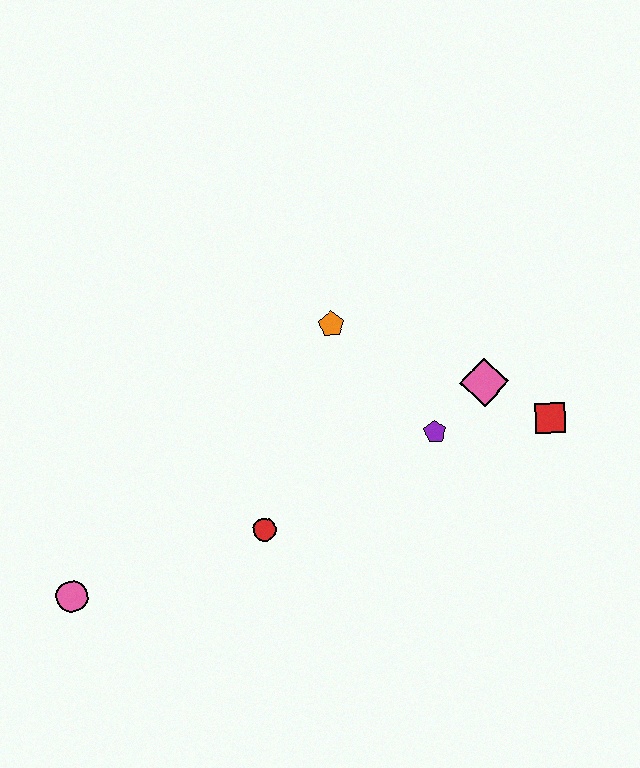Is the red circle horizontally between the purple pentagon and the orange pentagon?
No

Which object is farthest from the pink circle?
The red square is farthest from the pink circle.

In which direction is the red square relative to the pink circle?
The red square is to the right of the pink circle.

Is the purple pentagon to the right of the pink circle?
Yes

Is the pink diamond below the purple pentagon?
No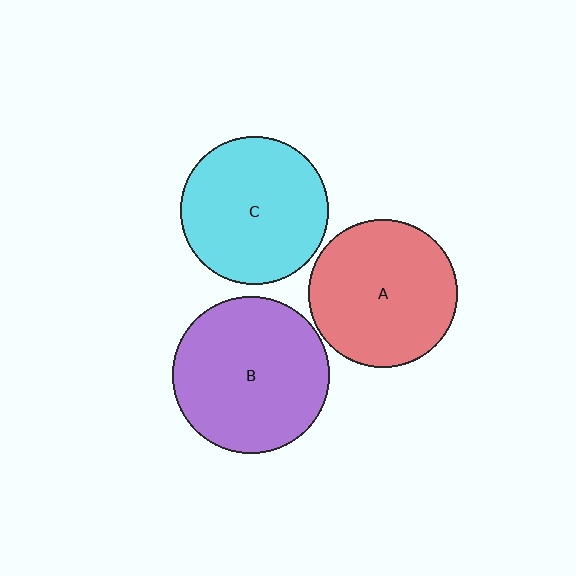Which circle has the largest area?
Circle B (purple).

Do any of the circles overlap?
No, none of the circles overlap.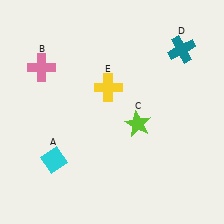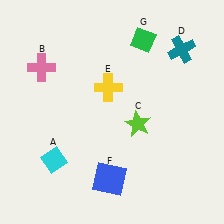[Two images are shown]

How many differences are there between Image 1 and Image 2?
There are 2 differences between the two images.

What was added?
A blue square (F), a green diamond (G) were added in Image 2.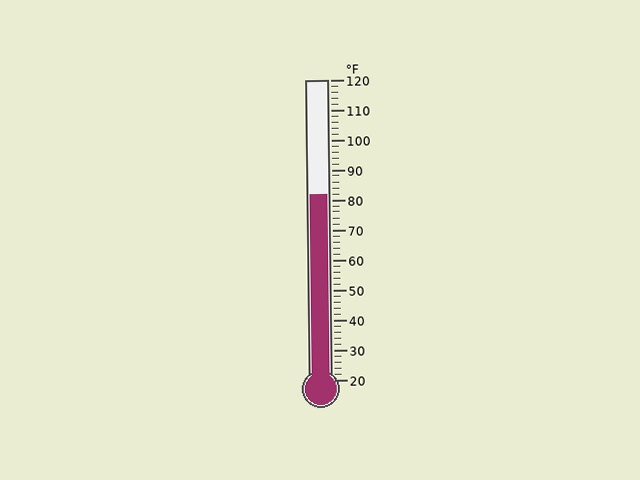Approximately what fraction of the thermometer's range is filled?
The thermometer is filled to approximately 60% of its range.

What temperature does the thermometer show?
The thermometer shows approximately 82°F.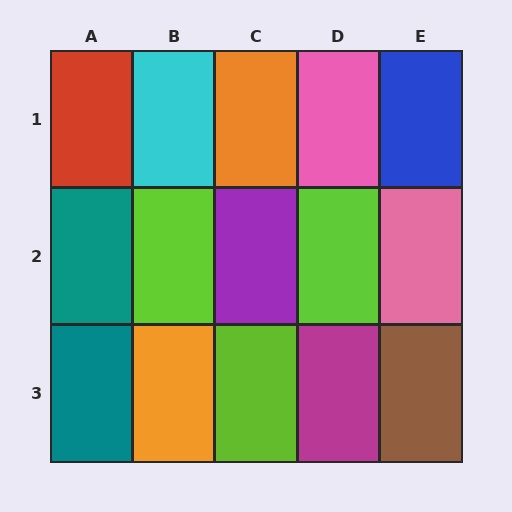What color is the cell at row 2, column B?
Lime.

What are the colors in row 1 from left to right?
Red, cyan, orange, pink, blue.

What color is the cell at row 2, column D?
Lime.